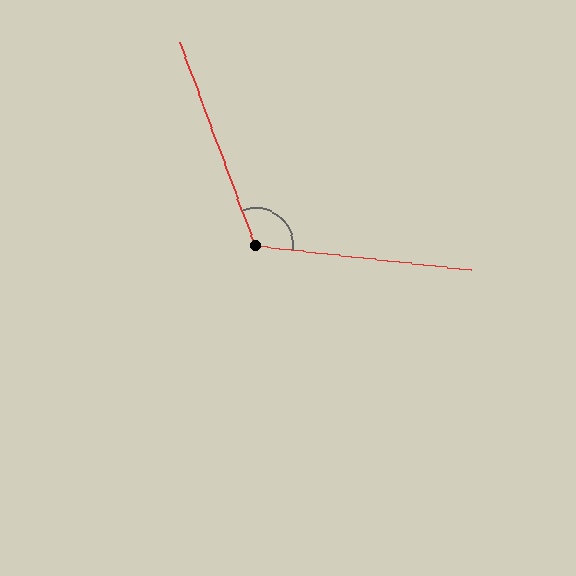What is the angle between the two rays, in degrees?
Approximately 117 degrees.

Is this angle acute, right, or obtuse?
It is obtuse.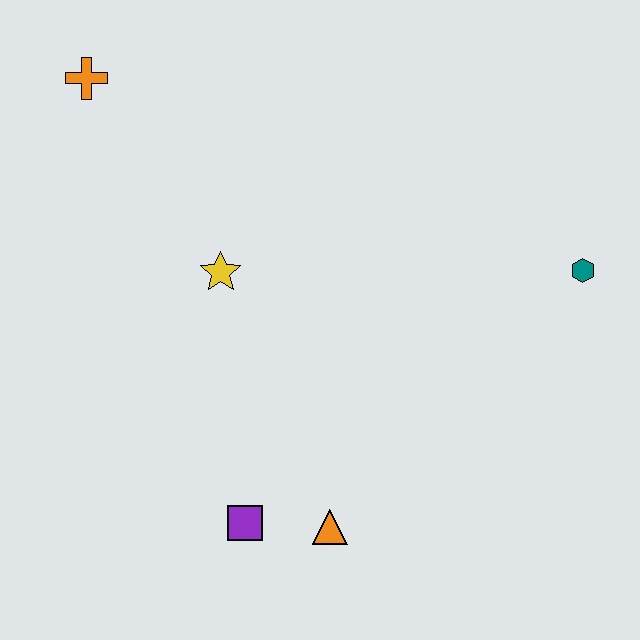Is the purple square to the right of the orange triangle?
No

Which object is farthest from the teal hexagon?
The orange cross is farthest from the teal hexagon.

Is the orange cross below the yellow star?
No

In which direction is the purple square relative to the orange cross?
The purple square is below the orange cross.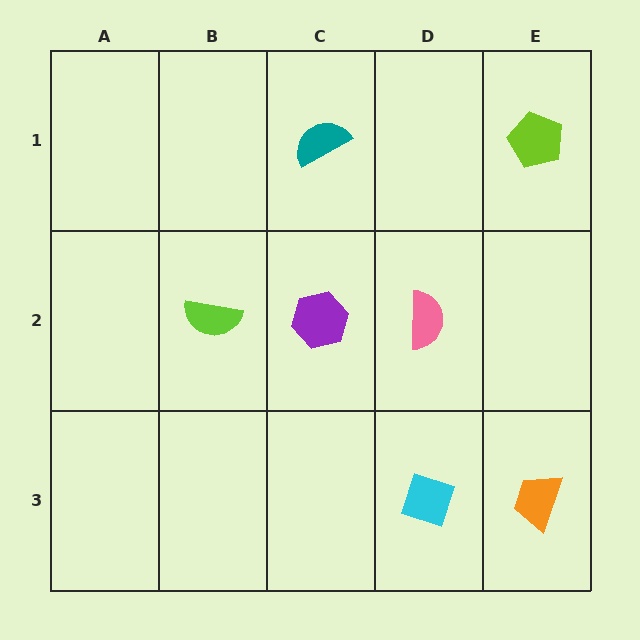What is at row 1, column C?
A teal semicircle.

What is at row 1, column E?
A lime pentagon.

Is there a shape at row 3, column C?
No, that cell is empty.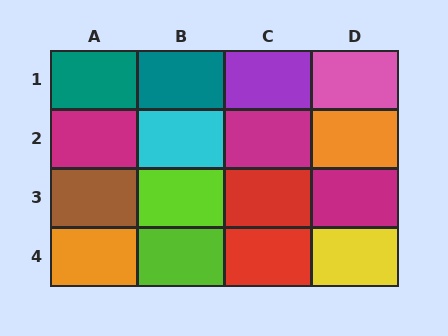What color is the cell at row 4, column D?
Yellow.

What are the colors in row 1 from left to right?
Teal, teal, purple, pink.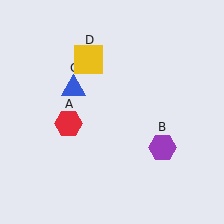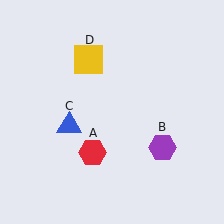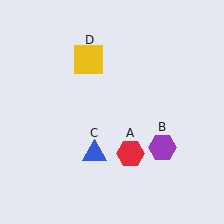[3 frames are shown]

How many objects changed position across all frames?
2 objects changed position: red hexagon (object A), blue triangle (object C).